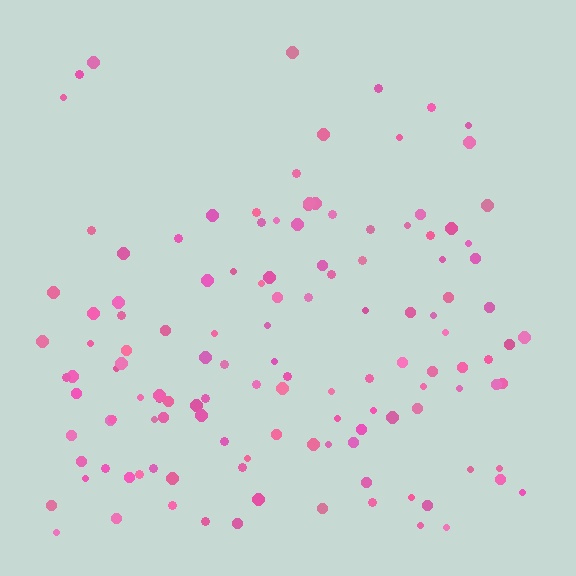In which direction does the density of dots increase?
From top to bottom, with the bottom side densest.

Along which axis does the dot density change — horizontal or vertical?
Vertical.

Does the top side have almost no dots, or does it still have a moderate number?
Still a moderate number, just noticeably fewer than the bottom.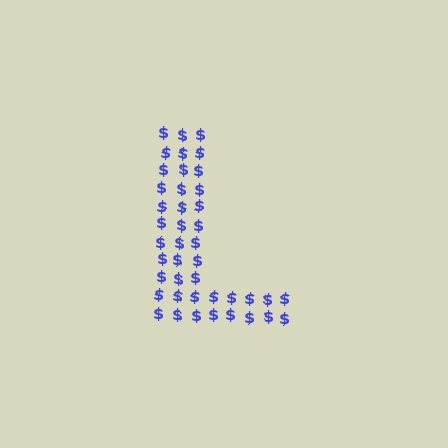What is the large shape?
The large shape is the letter L.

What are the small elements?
The small elements are dollar signs.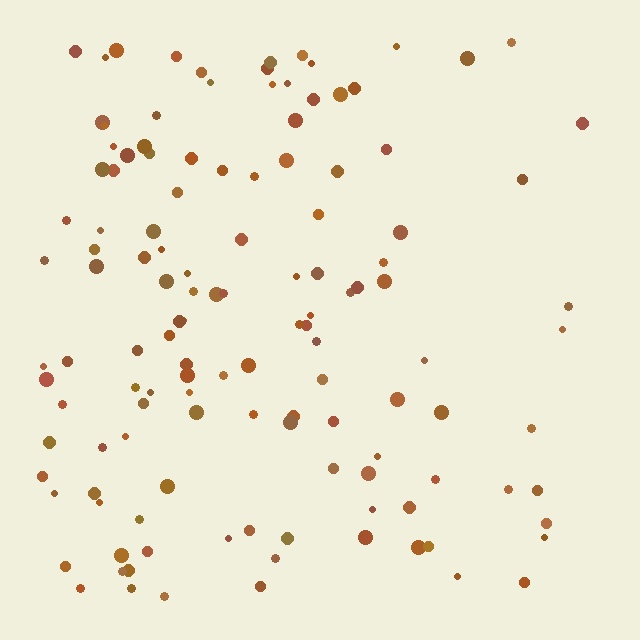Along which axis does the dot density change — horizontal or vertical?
Horizontal.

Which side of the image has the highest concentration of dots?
The left.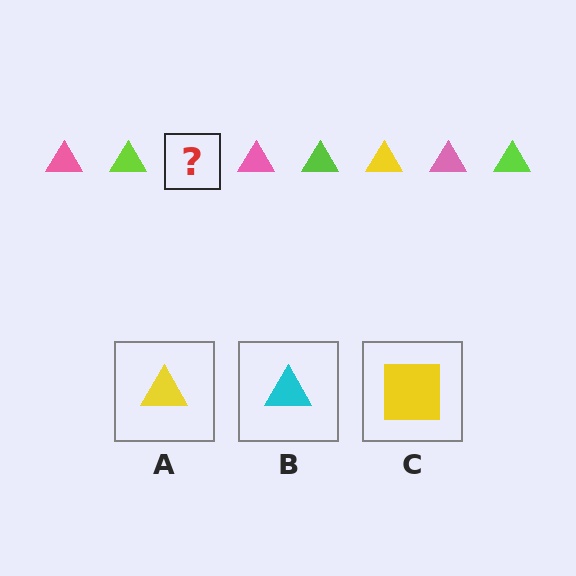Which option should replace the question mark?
Option A.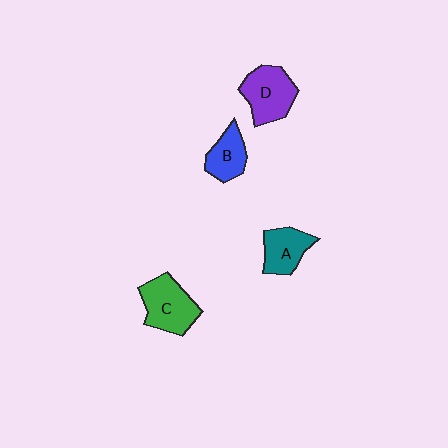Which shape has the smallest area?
Shape B (blue).